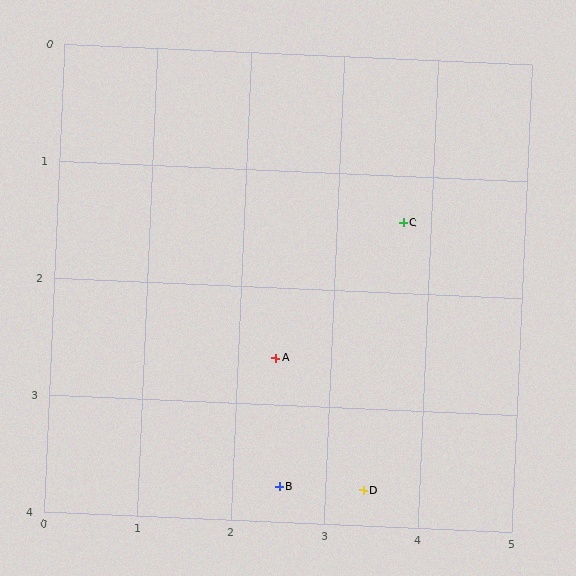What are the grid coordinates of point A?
Point A is at approximately (2.4, 2.6).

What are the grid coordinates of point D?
Point D is at approximately (3.4, 3.7).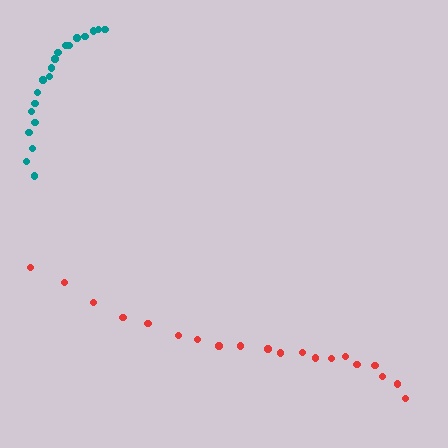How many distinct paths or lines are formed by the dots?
There are 2 distinct paths.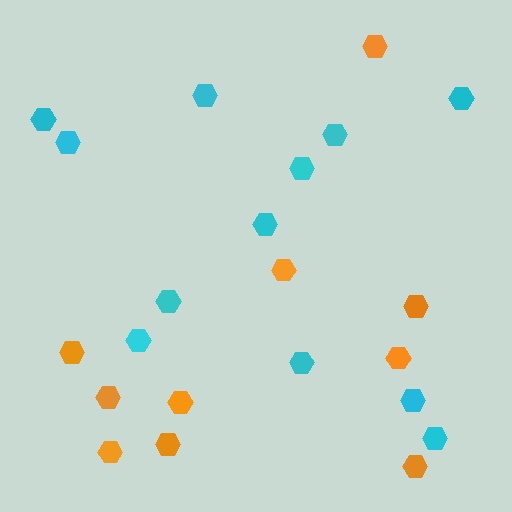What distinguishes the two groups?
There are 2 groups: one group of orange hexagons (10) and one group of cyan hexagons (12).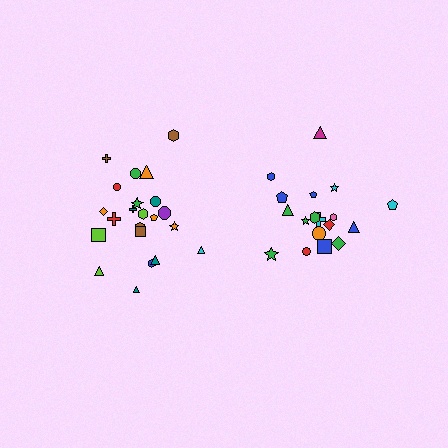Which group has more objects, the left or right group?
The left group.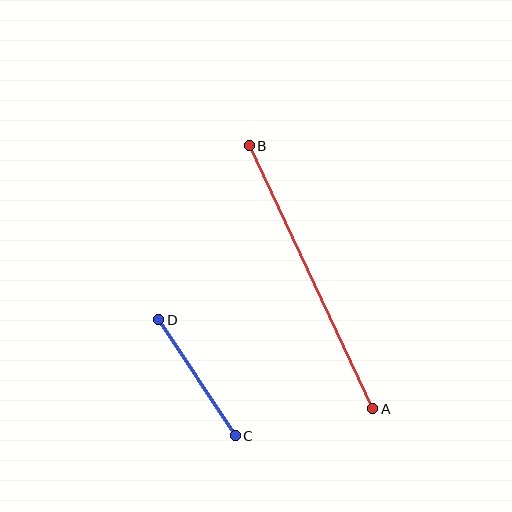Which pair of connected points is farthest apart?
Points A and B are farthest apart.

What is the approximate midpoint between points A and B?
The midpoint is at approximately (311, 277) pixels.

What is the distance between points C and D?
The distance is approximately 139 pixels.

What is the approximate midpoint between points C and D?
The midpoint is at approximately (197, 378) pixels.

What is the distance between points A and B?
The distance is approximately 290 pixels.